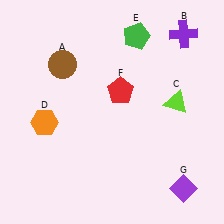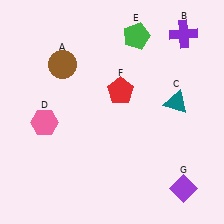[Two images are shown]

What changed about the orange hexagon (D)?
In Image 1, D is orange. In Image 2, it changed to pink.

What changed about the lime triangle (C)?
In Image 1, C is lime. In Image 2, it changed to teal.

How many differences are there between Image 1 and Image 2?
There are 2 differences between the two images.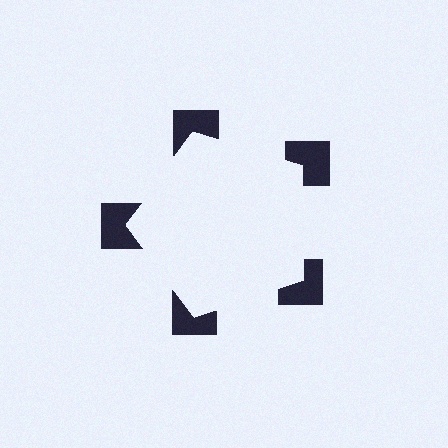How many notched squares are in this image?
There are 5 — one at each vertex of the illusory pentagon.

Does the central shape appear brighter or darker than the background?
It typically appears slightly brighter than the background, even though no actual brightness change is drawn.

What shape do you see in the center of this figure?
An illusory pentagon — its edges are inferred from the aligned wedge cuts in the notched squares, not physically drawn.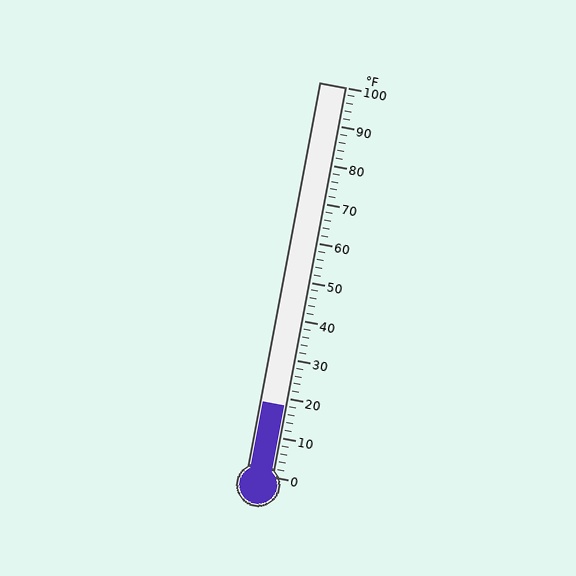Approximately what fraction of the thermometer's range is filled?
The thermometer is filled to approximately 20% of its range.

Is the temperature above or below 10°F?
The temperature is above 10°F.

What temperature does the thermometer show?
The thermometer shows approximately 18°F.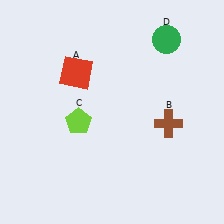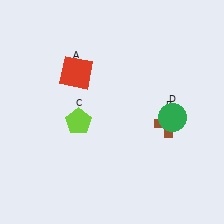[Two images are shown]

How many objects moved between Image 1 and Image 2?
1 object moved between the two images.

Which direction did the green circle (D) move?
The green circle (D) moved down.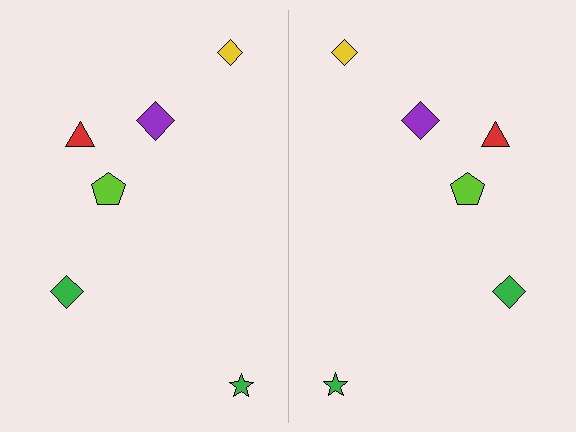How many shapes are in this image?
There are 12 shapes in this image.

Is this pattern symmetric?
Yes, this pattern has bilateral (reflection) symmetry.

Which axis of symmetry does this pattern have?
The pattern has a vertical axis of symmetry running through the center of the image.